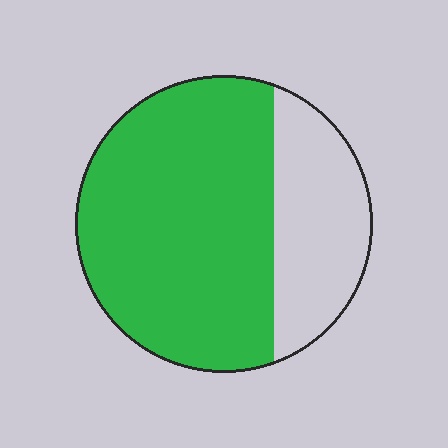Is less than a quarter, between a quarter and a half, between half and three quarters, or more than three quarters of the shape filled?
Between half and three quarters.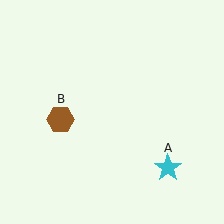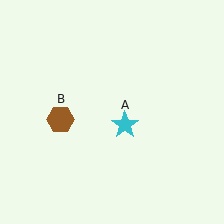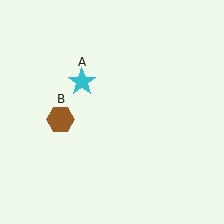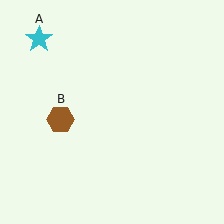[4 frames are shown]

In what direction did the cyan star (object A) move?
The cyan star (object A) moved up and to the left.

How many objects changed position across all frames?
1 object changed position: cyan star (object A).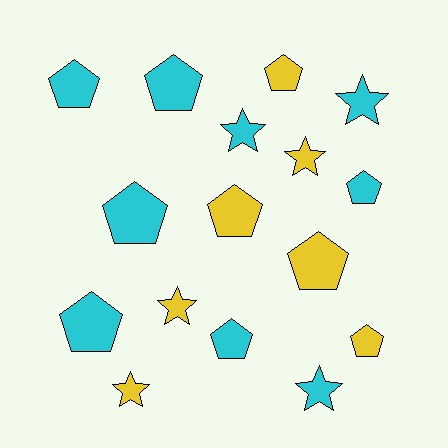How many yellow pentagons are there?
There are 4 yellow pentagons.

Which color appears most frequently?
Cyan, with 9 objects.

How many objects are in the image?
There are 16 objects.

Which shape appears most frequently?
Pentagon, with 10 objects.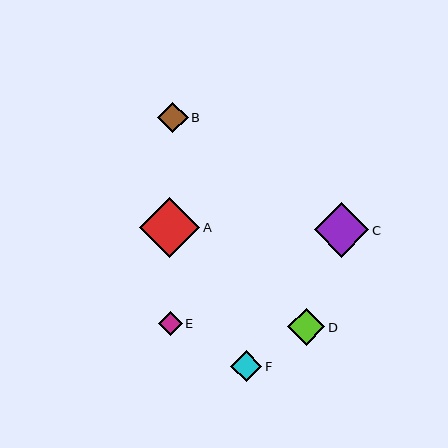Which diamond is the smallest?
Diamond E is the smallest with a size of approximately 23 pixels.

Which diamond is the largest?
Diamond A is the largest with a size of approximately 60 pixels.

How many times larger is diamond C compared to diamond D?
Diamond C is approximately 1.5 times the size of diamond D.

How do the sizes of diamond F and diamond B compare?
Diamond F and diamond B are approximately the same size.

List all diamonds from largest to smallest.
From largest to smallest: A, C, D, F, B, E.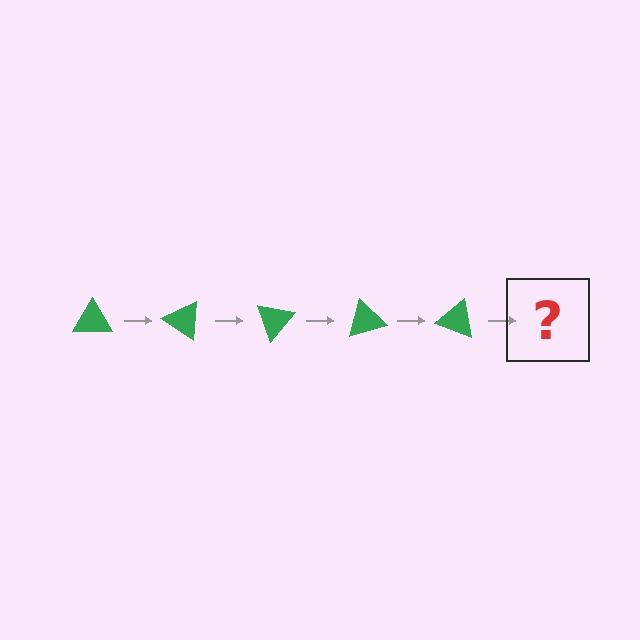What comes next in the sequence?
The next element should be a green triangle rotated 175 degrees.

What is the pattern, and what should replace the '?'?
The pattern is that the triangle rotates 35 degrees each step. The '?' should be a green triangle rotated 175 degrees.